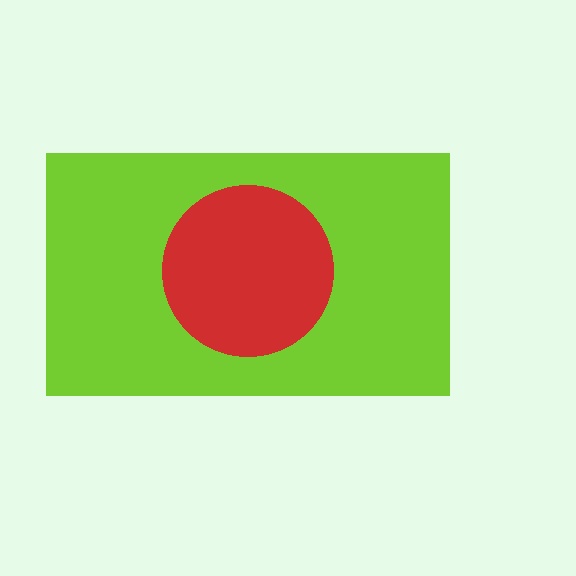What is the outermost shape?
The lime rectangle.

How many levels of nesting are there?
2.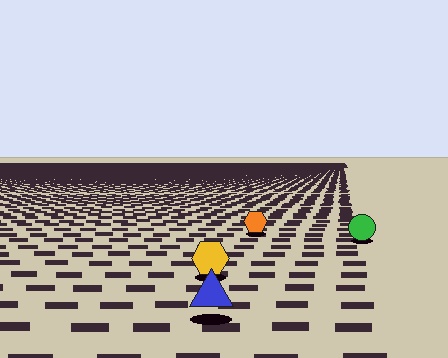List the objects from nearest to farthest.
From nearest to farthest: the blue triangle, the yellow hexagon, the green circle, the orange hexagon.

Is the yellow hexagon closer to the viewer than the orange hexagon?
Yes. The yellow hexagon is closer — you can tell from the texture gradient: the ground texture is coarser near it.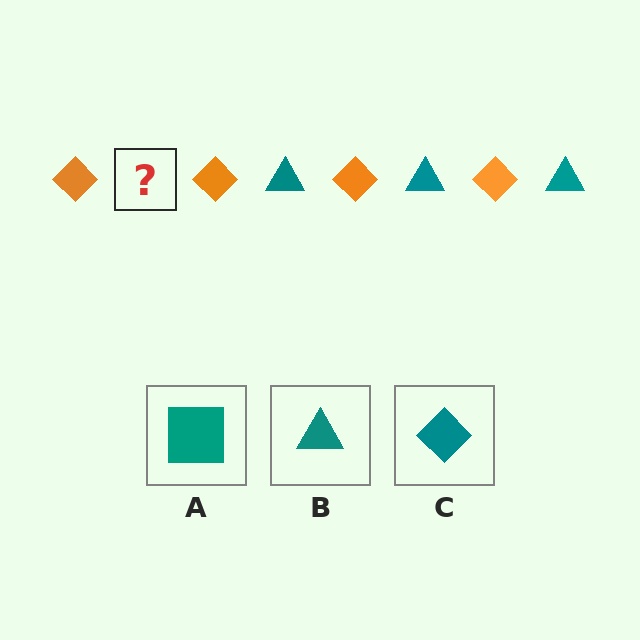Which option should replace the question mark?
Option B.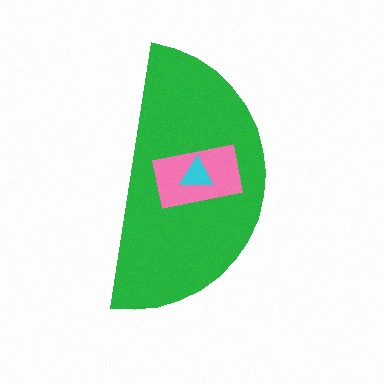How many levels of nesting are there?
3.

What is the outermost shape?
The green semicircle.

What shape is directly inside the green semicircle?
The pink rectangle.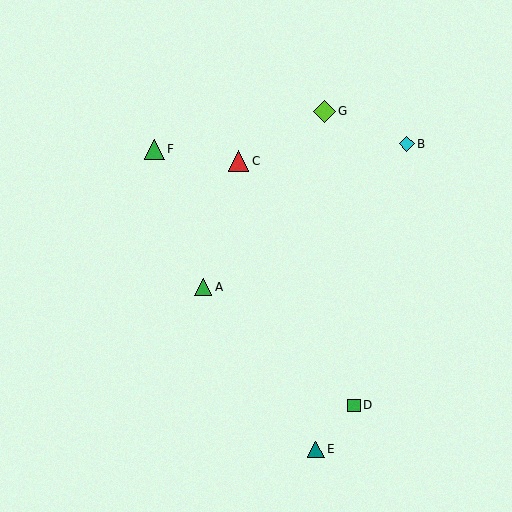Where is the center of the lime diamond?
The center of the lime diamond is at (324, 111).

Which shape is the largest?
The lime diamond (labeled G) is the largest.